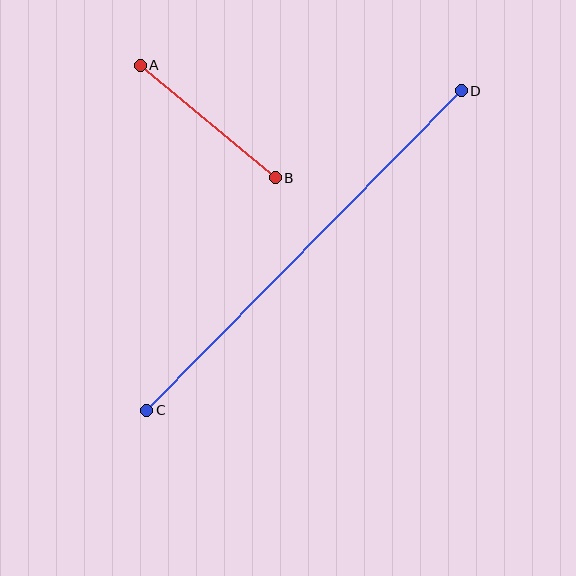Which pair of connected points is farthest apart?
Points C and D are farthest apart.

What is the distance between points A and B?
The distance is approximately 176 pixels.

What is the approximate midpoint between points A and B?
The midpoint is at approximately (208, 121) pixels.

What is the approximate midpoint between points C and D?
The midpoint is at approximately (304, 250) pixels.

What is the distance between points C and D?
The distance is approximately 449 pixels.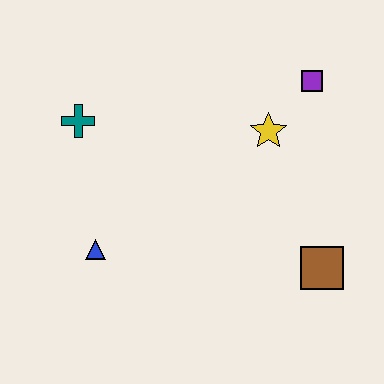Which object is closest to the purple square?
The yellow star is closest to the purple square.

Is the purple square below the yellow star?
No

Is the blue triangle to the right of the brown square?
No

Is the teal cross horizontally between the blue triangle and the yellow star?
No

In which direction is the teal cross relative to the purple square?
The teal cross is to the left of the purple square.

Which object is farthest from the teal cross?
The brown square is farthest from the teal cross.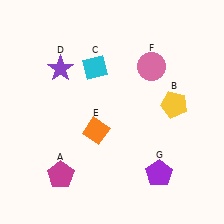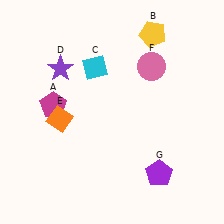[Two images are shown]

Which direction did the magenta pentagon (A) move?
The magenta pentagon (A) moved up.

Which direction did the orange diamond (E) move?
The orange diamond (E) moved left.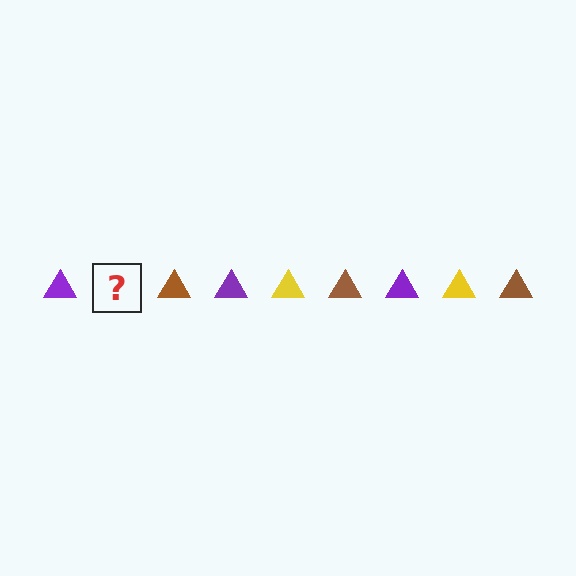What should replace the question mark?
The question mark should be replaced with a yellow triangle.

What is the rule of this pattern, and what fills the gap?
The rule is that the pattern cycles through purple, yellow, brown triangles. The gap should be filled with a yellow triangle.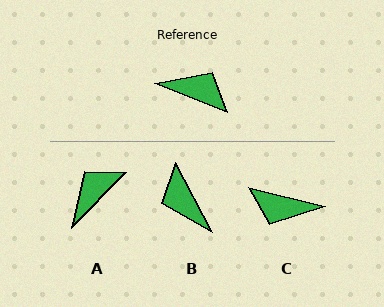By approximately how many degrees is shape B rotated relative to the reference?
Approximately 139 degrees counter-clockwise.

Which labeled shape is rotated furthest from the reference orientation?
C, about 172 degrees away.